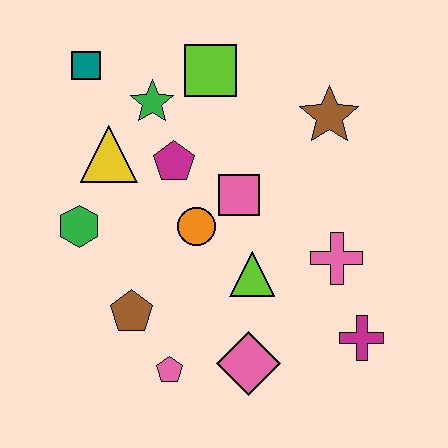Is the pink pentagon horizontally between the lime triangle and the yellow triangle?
Yes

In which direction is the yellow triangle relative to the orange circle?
The yellow triangle is to the left of the orange circle.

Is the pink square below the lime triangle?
No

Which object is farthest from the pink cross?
The teal square is farthest from the pink cross.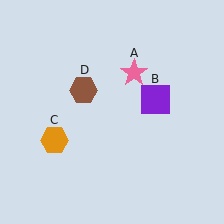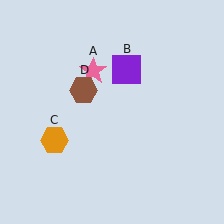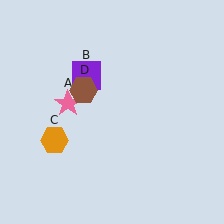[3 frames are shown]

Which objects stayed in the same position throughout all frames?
Orange hexagon (object C) and brown hexagon (object D) remained stationary.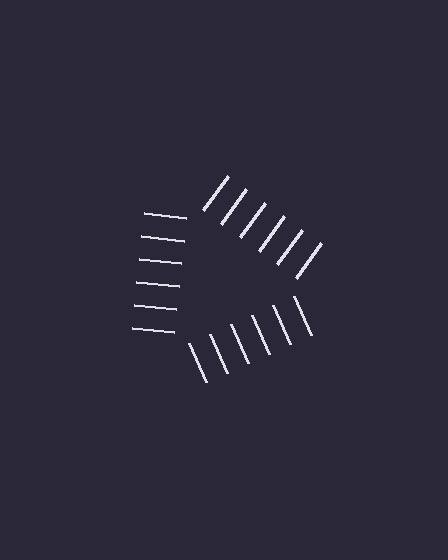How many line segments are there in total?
18 — 6 along each of the 3 edges.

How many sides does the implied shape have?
3 sides — the line-ends trace a triangle.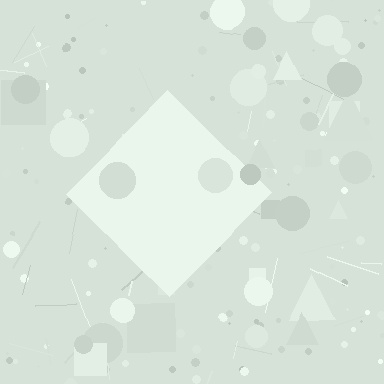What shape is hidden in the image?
A diamond is hidden in the image.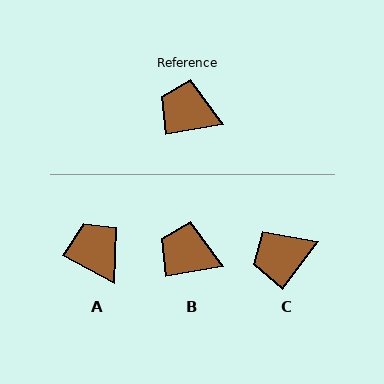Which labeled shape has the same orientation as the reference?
B.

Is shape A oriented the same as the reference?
No, it is off by about 38 degrees.